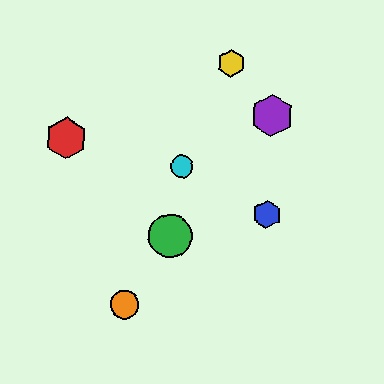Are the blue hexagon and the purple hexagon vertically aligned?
Yes, both are at x≈267.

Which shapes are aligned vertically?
The blue hexagon, the purple hexagon are aligned vertically.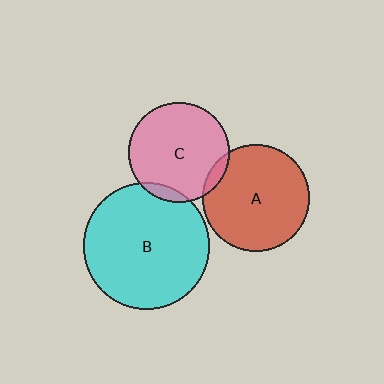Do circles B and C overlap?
Yes.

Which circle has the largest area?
Circle B (cyan).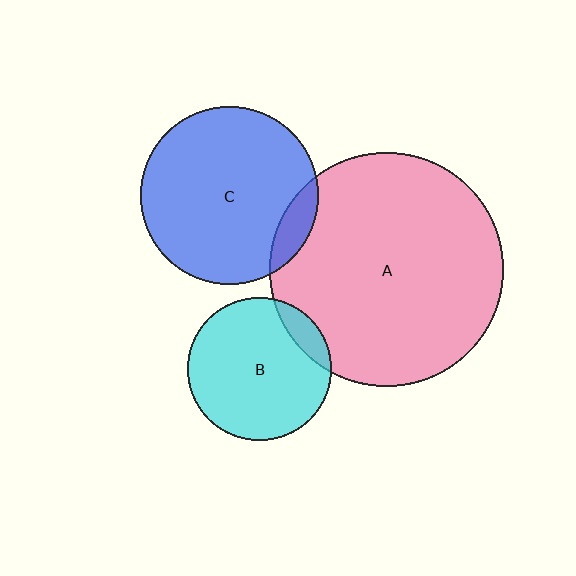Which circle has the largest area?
Circle A (pink).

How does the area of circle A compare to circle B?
Approximately 2.7 times.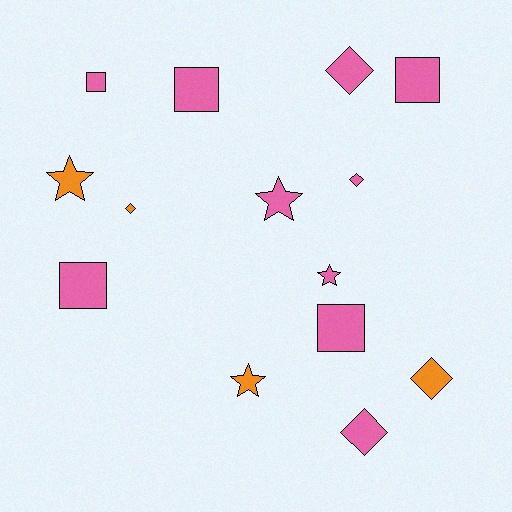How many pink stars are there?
There are 2 pink stars.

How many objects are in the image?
There are 14 objects.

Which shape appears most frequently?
Diamond, with 5 objects.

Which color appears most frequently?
Pink, with 10 objects.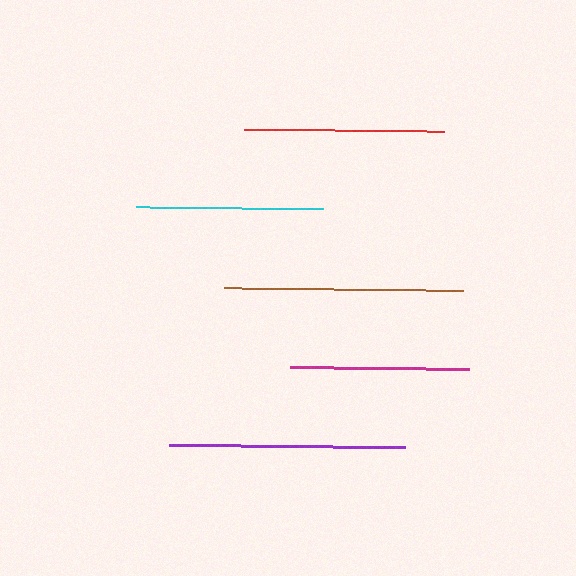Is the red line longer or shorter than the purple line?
The purple line is longer than the red line.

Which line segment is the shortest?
The magenta line is the shortest at approximately 179 pixels.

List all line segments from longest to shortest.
From longest to shortest: brown, purple, red, cyan, magenta.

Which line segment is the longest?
The brown line is the longest at approximately 239 pixels.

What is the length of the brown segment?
The brown segment is approximately 239 pixels long.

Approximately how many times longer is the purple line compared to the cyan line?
The purple line is approximately 1.3 times the length of the cyan line.